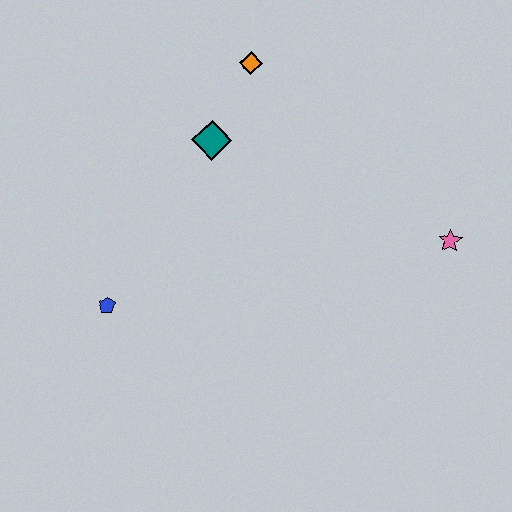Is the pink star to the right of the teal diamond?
Yes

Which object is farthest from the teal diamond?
The pink star is farthest from the teal diamond.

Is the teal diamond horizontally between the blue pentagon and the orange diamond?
Yes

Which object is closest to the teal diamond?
The orange diamond is closest to the teal diamond.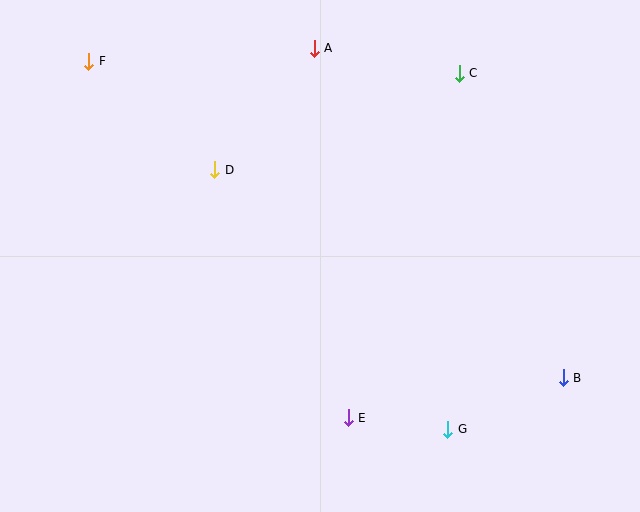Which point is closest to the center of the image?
Point D at (215, 170) is closest to the center.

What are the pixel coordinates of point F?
Point F is at (89, 61).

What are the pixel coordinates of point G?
Point G is at (448, 429).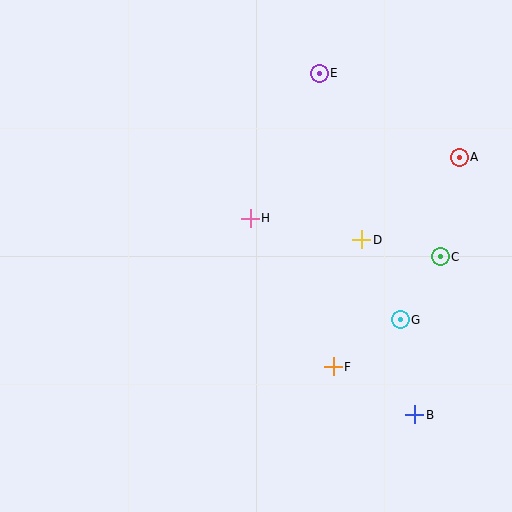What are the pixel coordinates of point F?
Point F is at (333, 367).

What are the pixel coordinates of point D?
Point D is at (362, 240).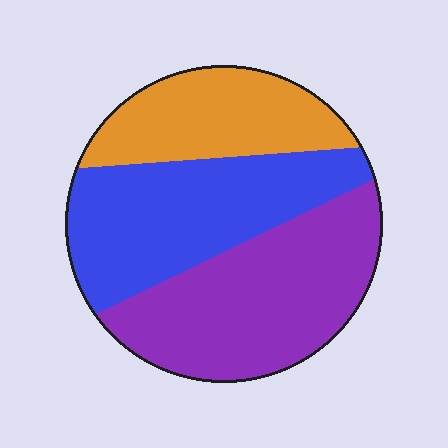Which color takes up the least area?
Orange, at roughly 25%.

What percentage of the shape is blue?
Blue takes up between a third and a half of the shape.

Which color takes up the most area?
Purple, at roughly 40%.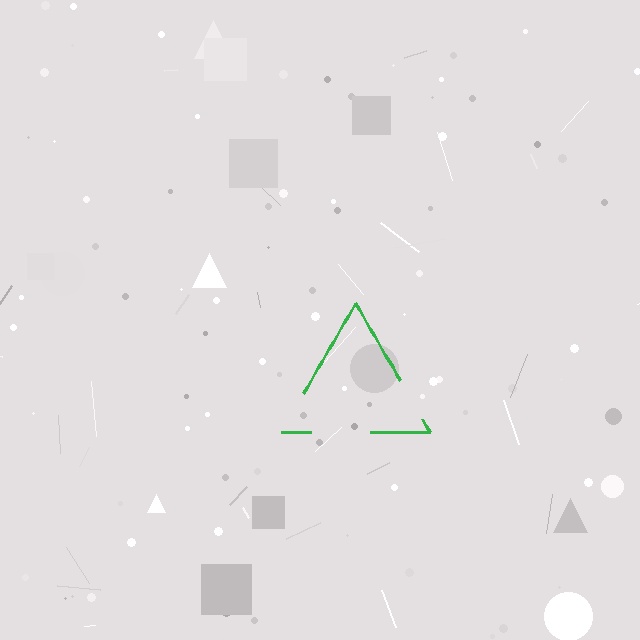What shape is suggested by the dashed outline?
The dashed outline suggests a triangle.